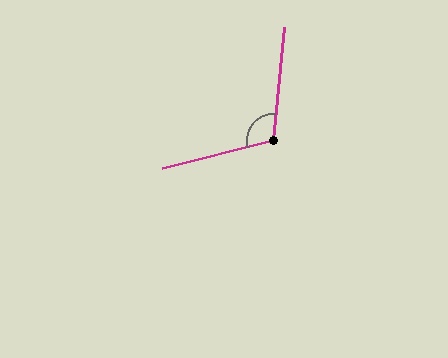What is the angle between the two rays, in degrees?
Approximately 110 degrees.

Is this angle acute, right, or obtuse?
It is obtuse.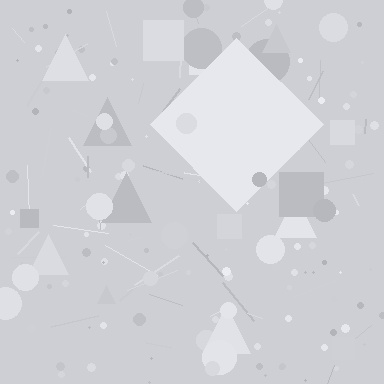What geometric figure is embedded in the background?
A diamond is embedded in the background.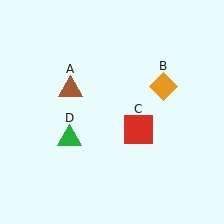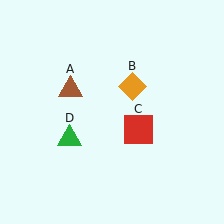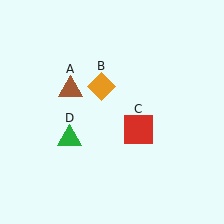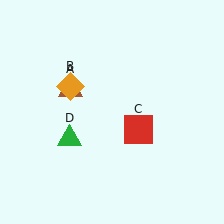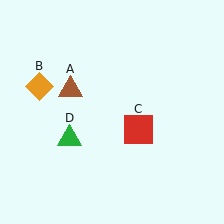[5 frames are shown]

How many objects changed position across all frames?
1 object changed position: orange diamond (object B).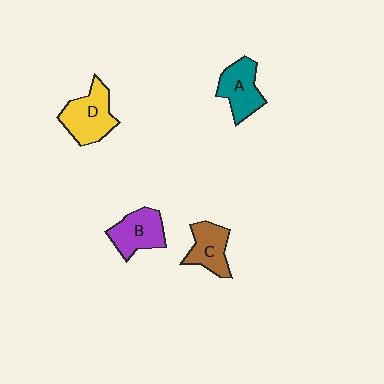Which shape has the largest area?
Shape D (yellow).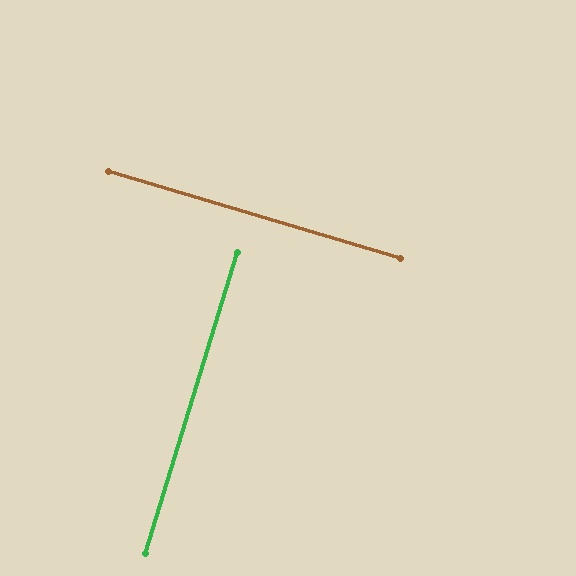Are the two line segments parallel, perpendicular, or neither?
Perpendicular — they meet at approximately 90°.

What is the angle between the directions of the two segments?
Approximately 90 degrees.